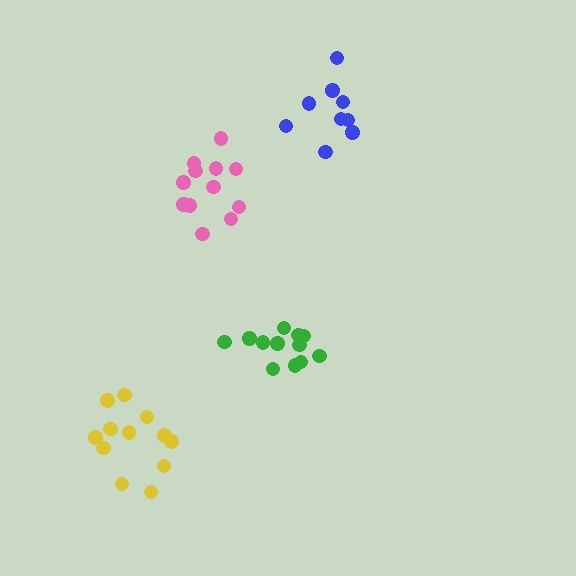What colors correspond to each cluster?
The clusters are colored: pink, blue, green, yellow.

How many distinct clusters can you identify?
There are 4 distinct clusters.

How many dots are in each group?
Group 1: 12 dots, Group 2: 9 dots, Group 3: 12 dots, Group 4: 12 dots (45 total).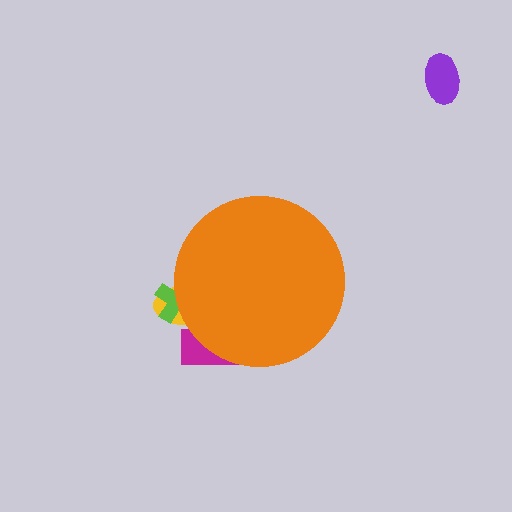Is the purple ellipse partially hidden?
No, the purple ellipse is fully visible.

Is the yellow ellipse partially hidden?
Yes, the yellow ellipse is partially hidden behind the orange circle.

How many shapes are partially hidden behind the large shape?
3 shapes are partially hidden.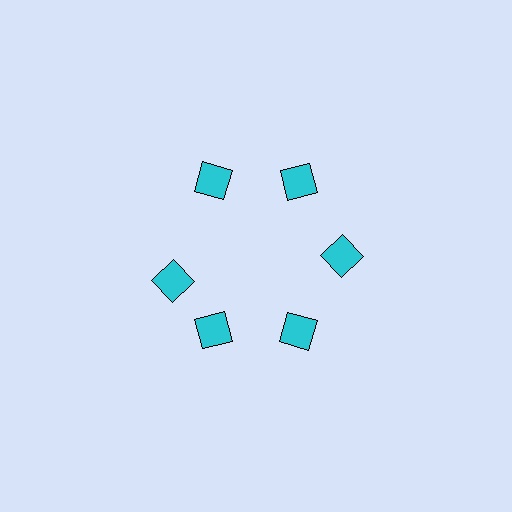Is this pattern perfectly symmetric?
No. The 6 cyan squares are arranged in a ring, but one element near the 9 o'clock position is rotated out of alignment along the ring, breaking the 6-fold rotational symmetry.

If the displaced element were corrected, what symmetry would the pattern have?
It would have 6-fold rotational symmetry — the pattern would map onto itself every 60 degrees.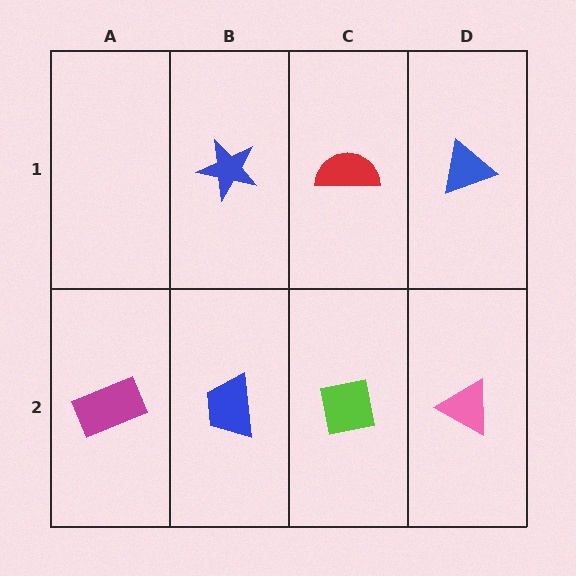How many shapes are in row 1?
3 shapes.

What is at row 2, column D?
A pink triangle.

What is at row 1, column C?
A red semicircle.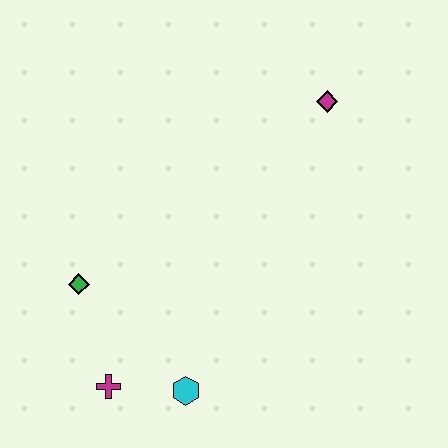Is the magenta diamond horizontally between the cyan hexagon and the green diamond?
No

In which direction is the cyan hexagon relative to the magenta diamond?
The cyan hexagon is below the magenta diamond.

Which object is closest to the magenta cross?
The cyan hexagon is closest to the magenta cross.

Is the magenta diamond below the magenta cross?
No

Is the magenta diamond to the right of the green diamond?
Yes